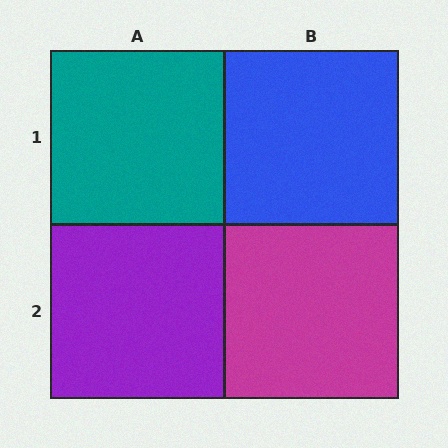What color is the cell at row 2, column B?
Magenta.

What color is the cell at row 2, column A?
Purple.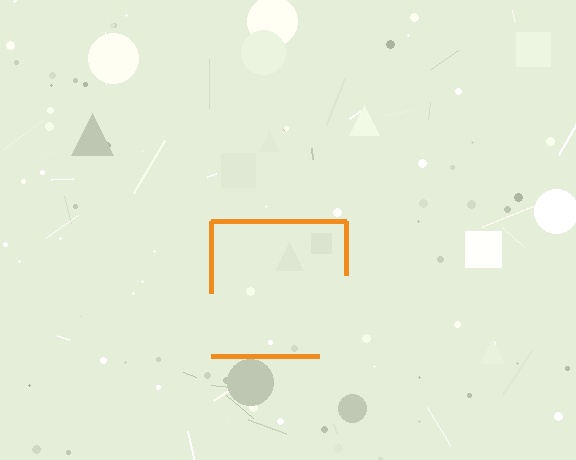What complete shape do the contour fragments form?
The contour fragments form a square.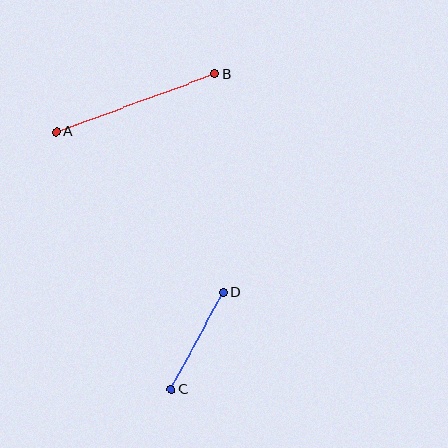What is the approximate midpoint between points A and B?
The midpoint is at approximately (135, 103) pixels.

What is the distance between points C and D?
The distance is approximately 110 pixels.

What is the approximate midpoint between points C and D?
The midpoint is at approximately (197, 341) pixels.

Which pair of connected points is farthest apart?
Points A and B are farthest apart.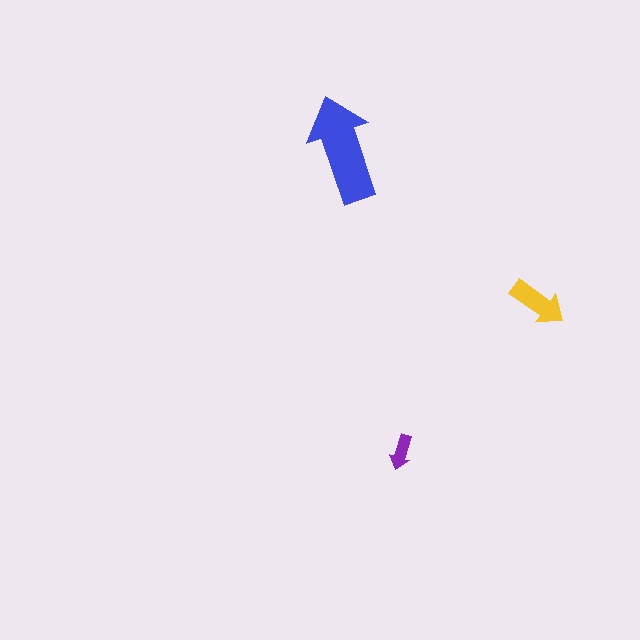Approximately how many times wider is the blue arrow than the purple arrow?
About 3 times wider.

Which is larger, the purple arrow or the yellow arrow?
The yellow one.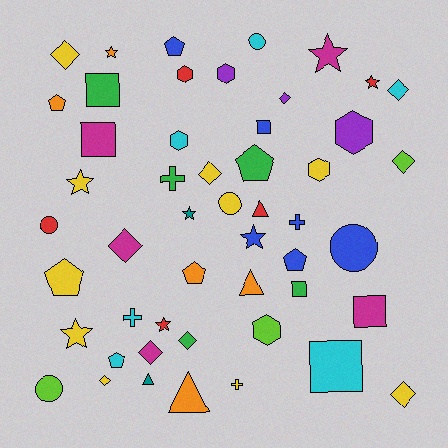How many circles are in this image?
There are 5 circles.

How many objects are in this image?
There are 50 objects.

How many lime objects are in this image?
There are 3 lime objects.